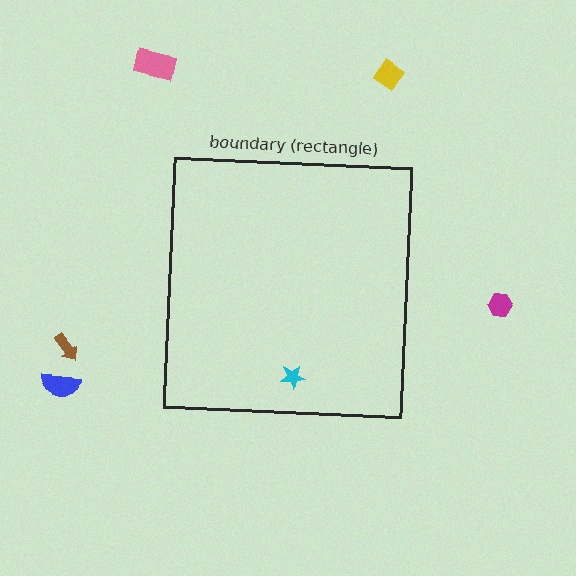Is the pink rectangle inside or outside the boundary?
Outside.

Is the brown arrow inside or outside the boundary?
Outside.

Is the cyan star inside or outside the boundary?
Inside.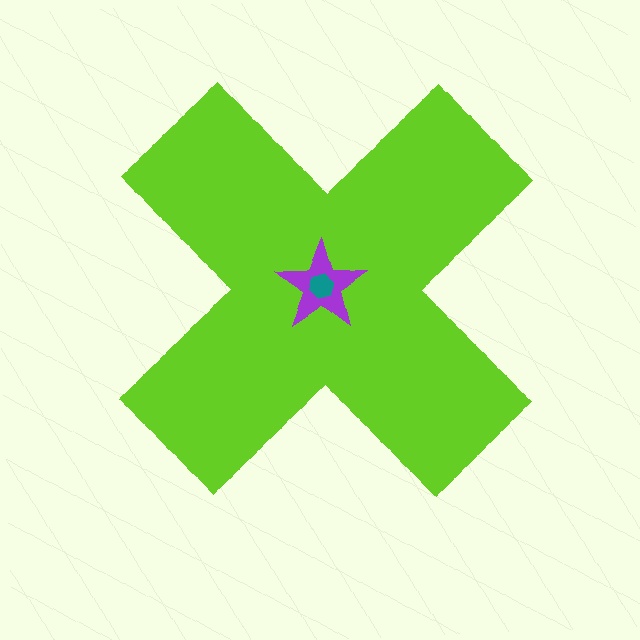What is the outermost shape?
The lime cross.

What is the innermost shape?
The teal hexagon.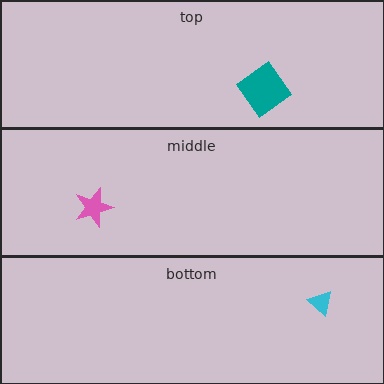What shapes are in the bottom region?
The cyan triangle.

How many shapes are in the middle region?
1.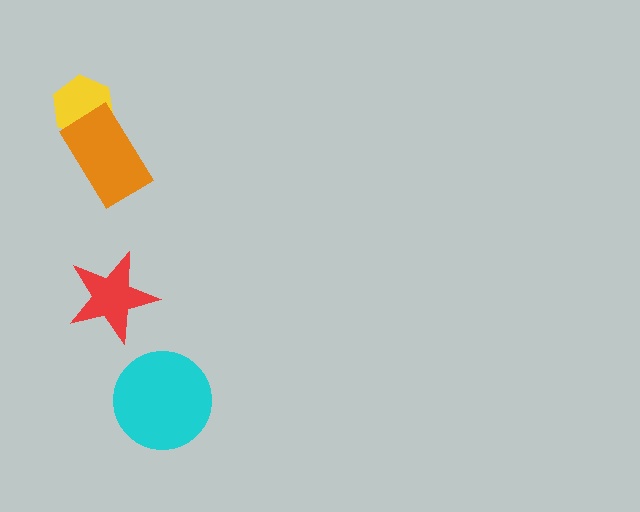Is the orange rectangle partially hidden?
No, no other shape covers it.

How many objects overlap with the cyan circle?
0 objects overlap with the cyan circle.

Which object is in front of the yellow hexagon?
The orange rectangle is in front of the yellow hexagon.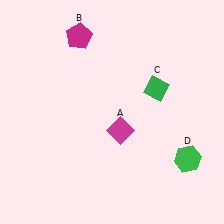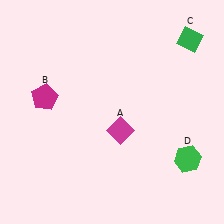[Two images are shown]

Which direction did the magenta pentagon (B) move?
The magenta pentagon (B) moved down.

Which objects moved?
The objects that moved are: the magenta pentagon (B), the green diamond (C).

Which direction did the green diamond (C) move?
The green diamond (C) moved up.